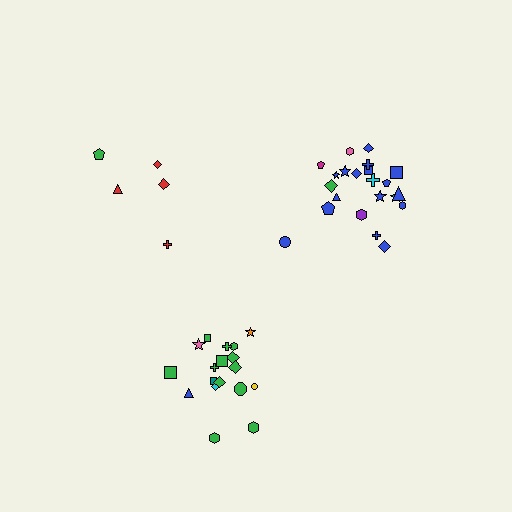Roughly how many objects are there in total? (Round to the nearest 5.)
Roughly 45 objects in total.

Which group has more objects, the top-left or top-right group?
The top-right group.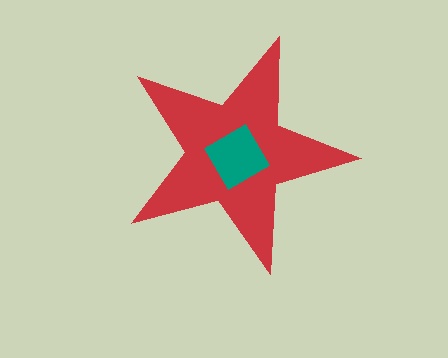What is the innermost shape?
The teal diamond.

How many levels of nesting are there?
2.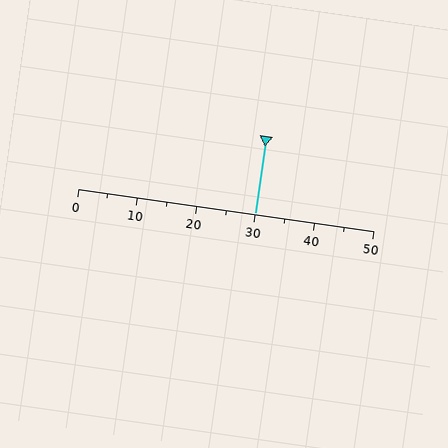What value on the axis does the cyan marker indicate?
The marker indicates approximately 30.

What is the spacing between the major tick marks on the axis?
The major ticks are spaced 10 apart.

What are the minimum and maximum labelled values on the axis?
The axis runs from 0 to 50.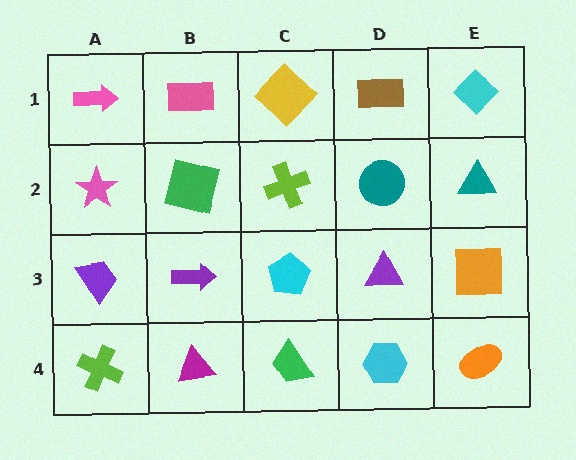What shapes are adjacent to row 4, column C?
A cyan pentagon (row 3, column C), a magenta triangle (row 4, column B), a cyan hexagon (row 4, column D).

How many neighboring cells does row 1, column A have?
2.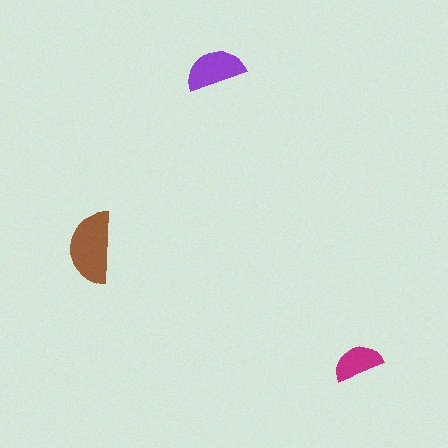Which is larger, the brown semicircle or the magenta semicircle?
The brown one.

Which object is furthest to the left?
The brown semicircle is leftmost.